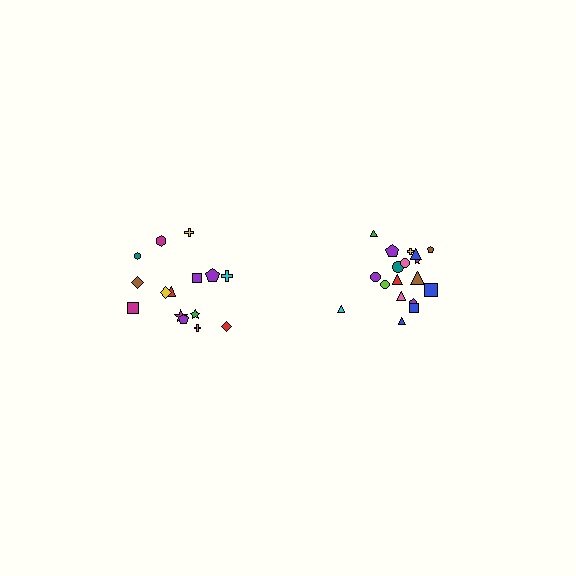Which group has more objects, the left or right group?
The right group.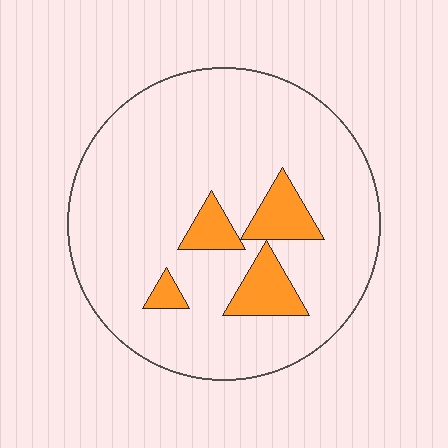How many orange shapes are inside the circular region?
4.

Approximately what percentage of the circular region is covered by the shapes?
Approximately 10%.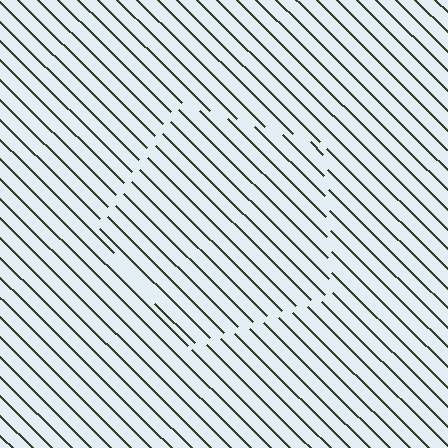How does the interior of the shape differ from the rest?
The interior of the shape contains the same grating, shifted by half a period — the contour is defined by the phase discontinuity where line-ends from the inner and outer gratings abut.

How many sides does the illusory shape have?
5 sides — the line-ends trace a pentagon.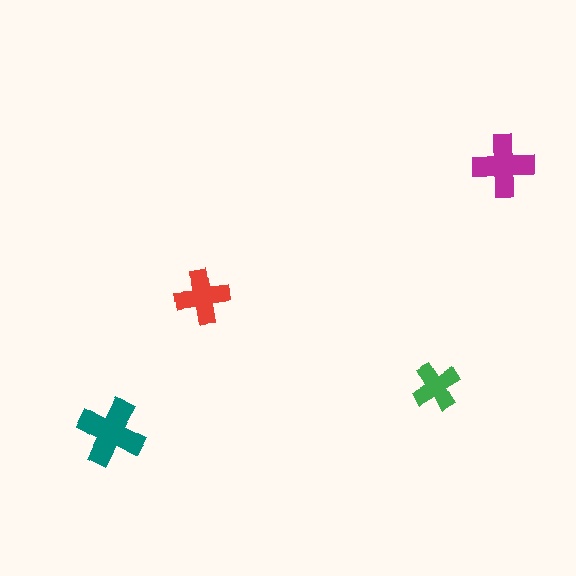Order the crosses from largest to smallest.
the teal one, the magenta one, the red one, the green one.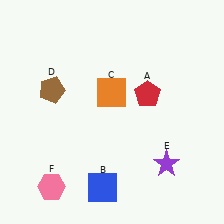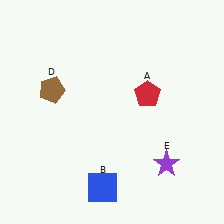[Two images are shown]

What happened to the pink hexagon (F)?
The pink hexagon (F) was removed in Image 2. It was in the bottom-left area of Image 1.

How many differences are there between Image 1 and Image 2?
There are 2 differences between the two images.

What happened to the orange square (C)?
The orange square (C) was removed in Image 2. It was in the top-left area of Image 1.